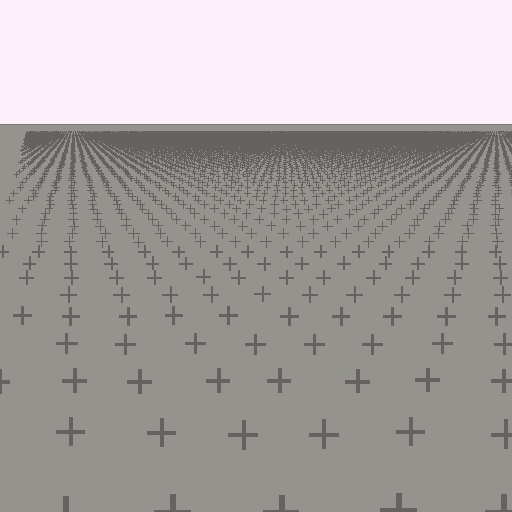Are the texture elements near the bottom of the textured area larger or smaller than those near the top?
Larger. Near the bottom, elements are closer to the viewer and appear at a bigger on-screen size.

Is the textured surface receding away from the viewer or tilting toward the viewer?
The surface is receding away from the viewer. Texture elements get smaller and denser toward the top.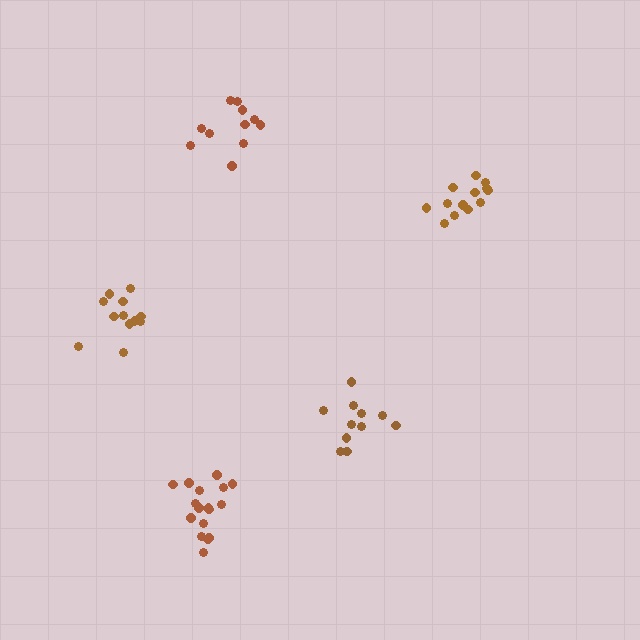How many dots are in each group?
Group 1: 13 dots, Group 2: 12 dots, Group 3: 12 dots, Group 4: 17 dots, Group 5: 11 dots (65 total).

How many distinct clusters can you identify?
There are 5 distinct clusters.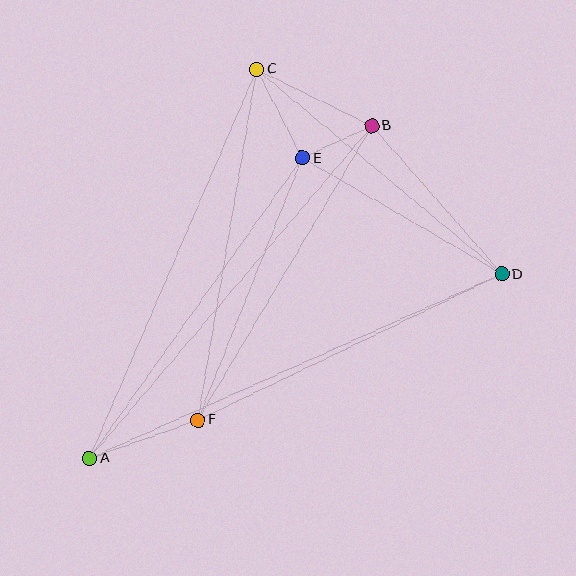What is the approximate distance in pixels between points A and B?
The distance between A and B is approximately 436 pixels.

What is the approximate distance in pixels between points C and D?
The distance between C and D is approximately 319 pixels.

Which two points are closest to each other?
Points B and E are closest to each other.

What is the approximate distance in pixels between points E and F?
The distance between E and F is approximately 282 pixels.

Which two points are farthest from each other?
Points A and D are farthest from each other.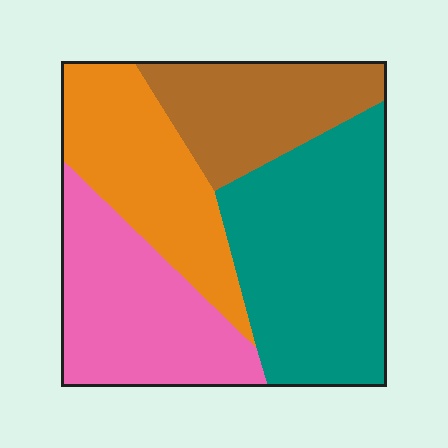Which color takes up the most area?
Teal, at roughly 35%.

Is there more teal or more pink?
Teal.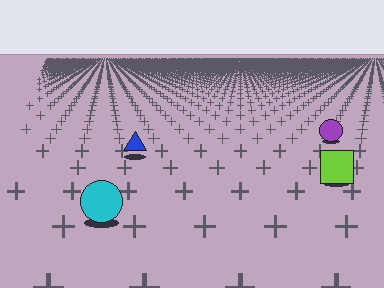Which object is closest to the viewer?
The cyan circle is closest. The texture marks near it are larger and more spread out.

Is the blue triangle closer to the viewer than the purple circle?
Yes. The blue triangle is closer — you can tell from the texture gradient: the ground texture is coarser near it.